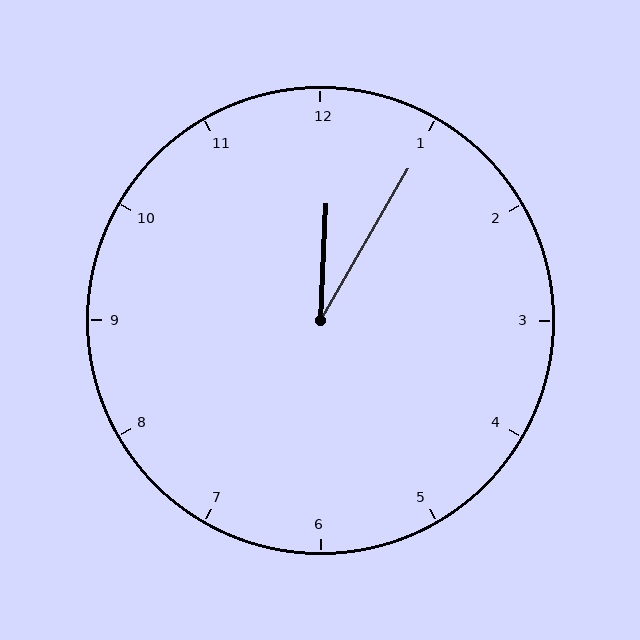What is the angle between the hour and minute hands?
Approximately 28 degrees.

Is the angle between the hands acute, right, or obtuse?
It is acute.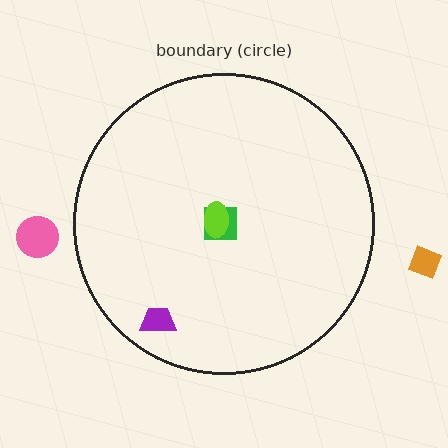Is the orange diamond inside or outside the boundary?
Outside.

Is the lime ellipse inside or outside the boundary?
Inside.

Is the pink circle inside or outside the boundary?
Outside.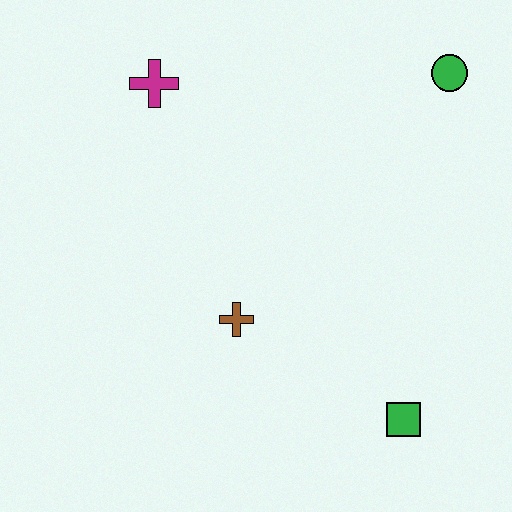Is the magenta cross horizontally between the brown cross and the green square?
No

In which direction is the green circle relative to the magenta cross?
The green circle is to the right of the magenta cross.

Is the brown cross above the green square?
Yes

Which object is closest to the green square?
The brown cross is closest to the green square.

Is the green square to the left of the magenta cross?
No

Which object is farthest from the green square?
The magenta cross is farthest from the green square.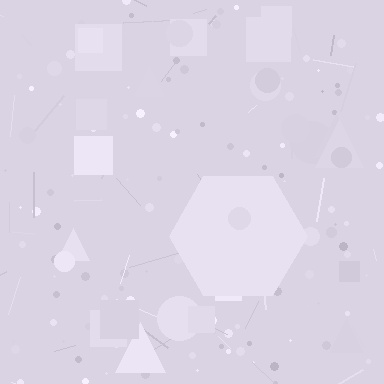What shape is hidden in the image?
A hexagon is hidden in the image.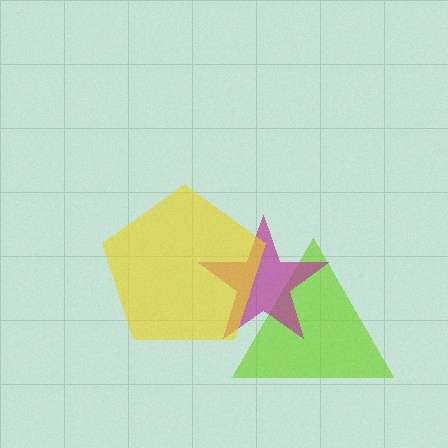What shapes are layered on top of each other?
The layered shapes are: a lime triangle, a magenta star, a yellow pentagon.